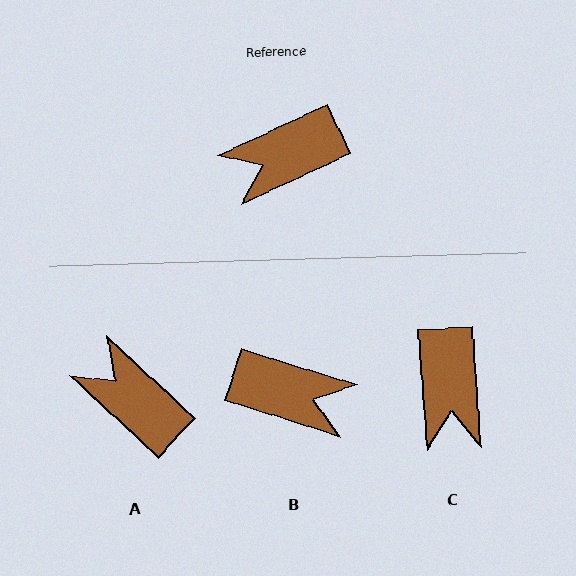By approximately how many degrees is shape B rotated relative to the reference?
Approximately 137 degrees counter-clockwise.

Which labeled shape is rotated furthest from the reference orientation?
B, about 137 degrees away.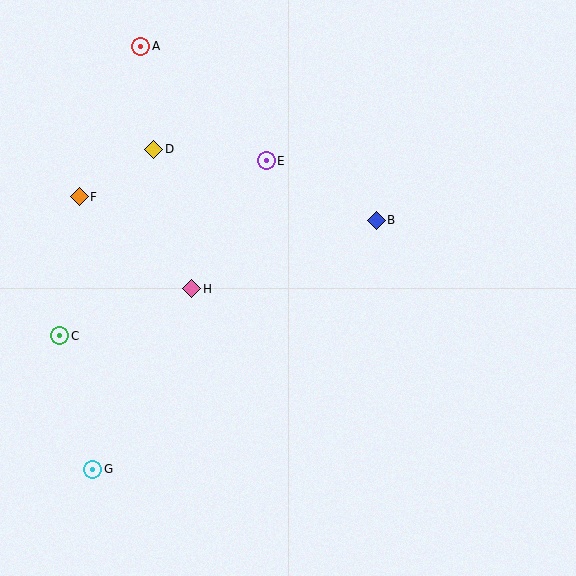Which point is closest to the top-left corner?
Point A is closest to the top-left corner.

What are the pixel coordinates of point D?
Point D is at (154, 149).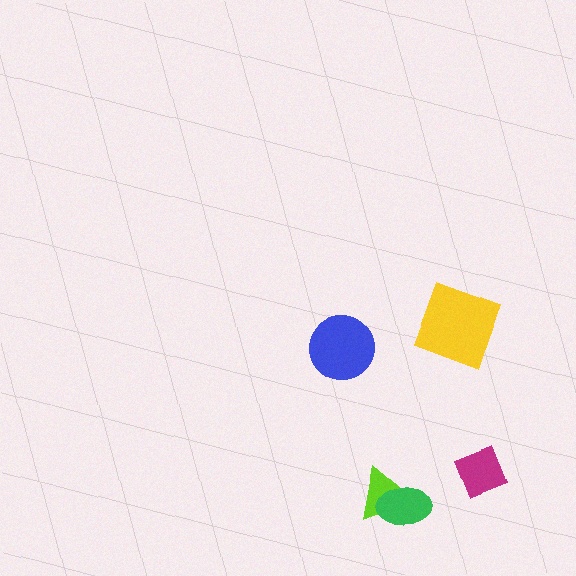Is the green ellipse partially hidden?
No, no other shape covers it.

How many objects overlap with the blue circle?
0 objects overlap with the blue circle.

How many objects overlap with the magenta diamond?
0 objects overlap with the magenta diamond.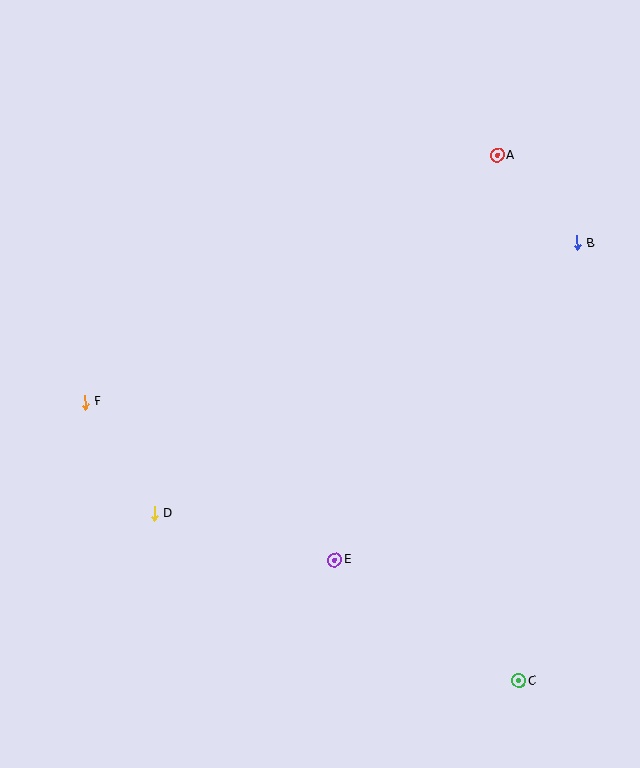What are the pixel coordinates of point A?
Point A is at (497, 155).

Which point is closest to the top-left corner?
Point F is closest to the top-left corner.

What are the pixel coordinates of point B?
Point B is at (577, 243).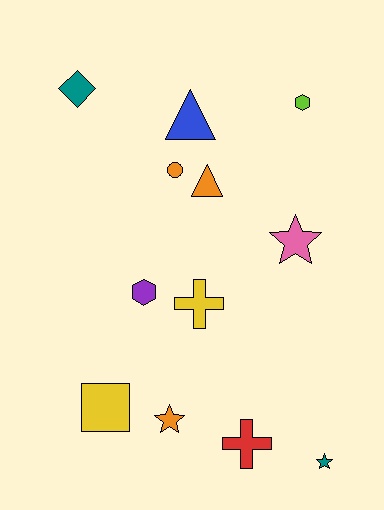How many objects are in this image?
There are 12 objects.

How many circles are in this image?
There is 1 circle.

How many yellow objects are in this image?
There are 2 yellow objects.